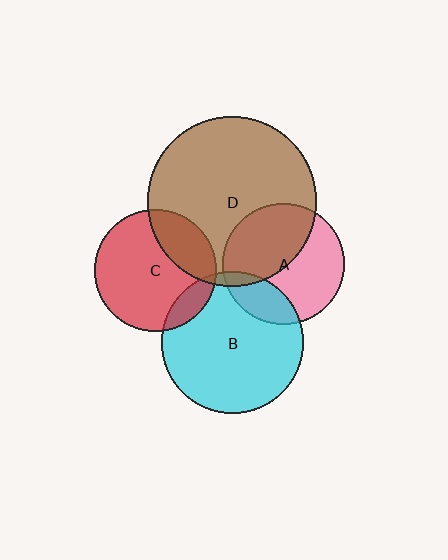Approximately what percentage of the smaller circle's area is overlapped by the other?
Approximately 10%.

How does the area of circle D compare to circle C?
Approximately 1.9 times.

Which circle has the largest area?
Circle D (brown).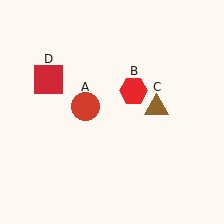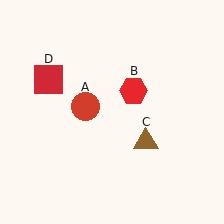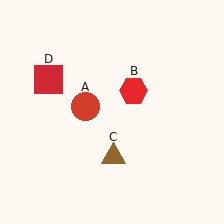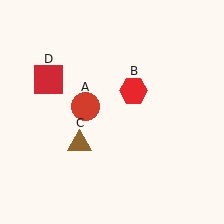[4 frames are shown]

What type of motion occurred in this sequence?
The brown triangle (object C) rotated clockwise around the center of the scene.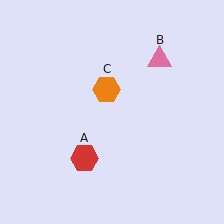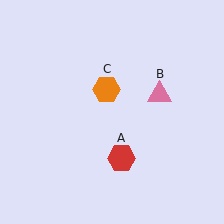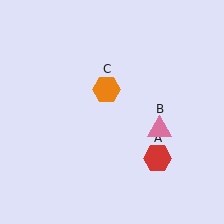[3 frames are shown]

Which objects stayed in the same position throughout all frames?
Orange hexagon (object C) remained stationary.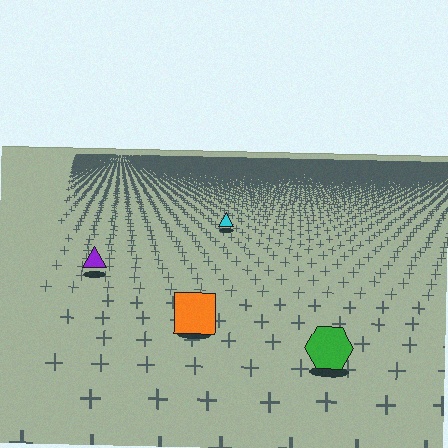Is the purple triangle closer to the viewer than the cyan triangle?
Yes. The purple triangle is closer — you can tell from the texture gradient: the ground texture is coarser near it.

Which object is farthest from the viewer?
The cyan triangle is farthest from the viewer. It appears smaller and the ground texture around it is denser.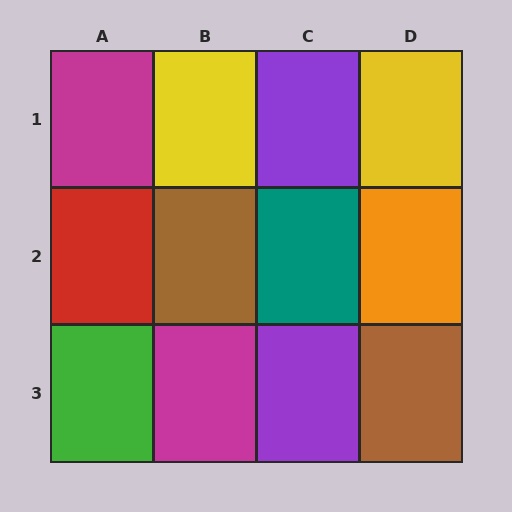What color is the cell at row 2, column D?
Orange.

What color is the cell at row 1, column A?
Magenta.